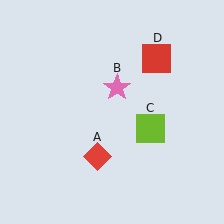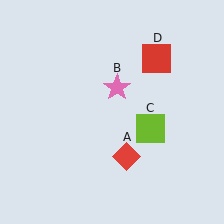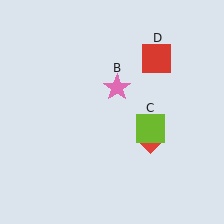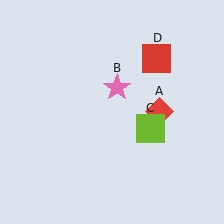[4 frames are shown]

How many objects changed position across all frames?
1 object changed position: red diamond (object A).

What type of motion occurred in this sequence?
The red diamond (object A) rotated counterclockwise around the center of the scene.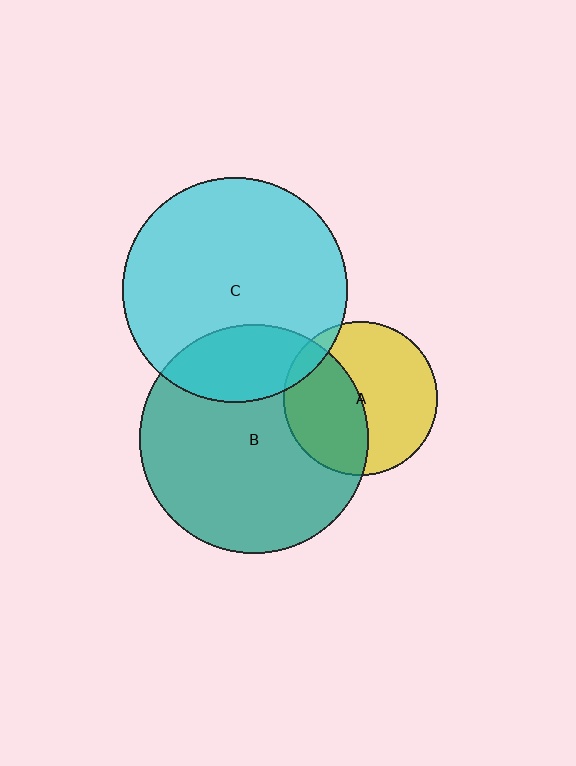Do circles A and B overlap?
Yes.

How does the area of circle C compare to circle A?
Approximately 2.1 times.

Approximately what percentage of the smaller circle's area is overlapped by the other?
Approximately 45%.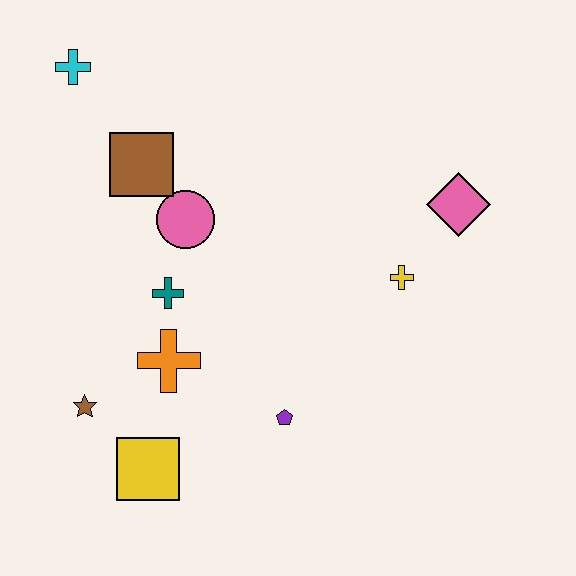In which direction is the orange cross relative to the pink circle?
The orange cross is below the pink circle.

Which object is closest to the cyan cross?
The brown square is closest to the cyan cross.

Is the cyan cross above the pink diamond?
Yes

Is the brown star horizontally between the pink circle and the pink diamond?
No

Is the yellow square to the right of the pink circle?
No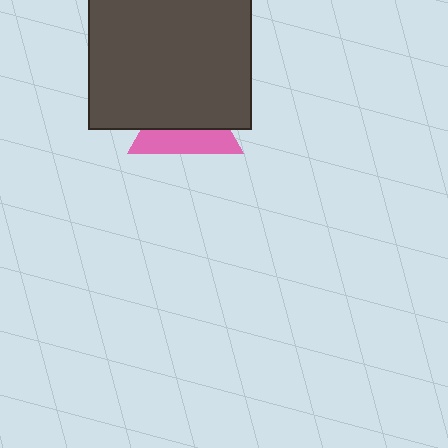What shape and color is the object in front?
The object in front is a dark gray rectangle.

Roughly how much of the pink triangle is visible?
A small part of it is visible (roughly 42%).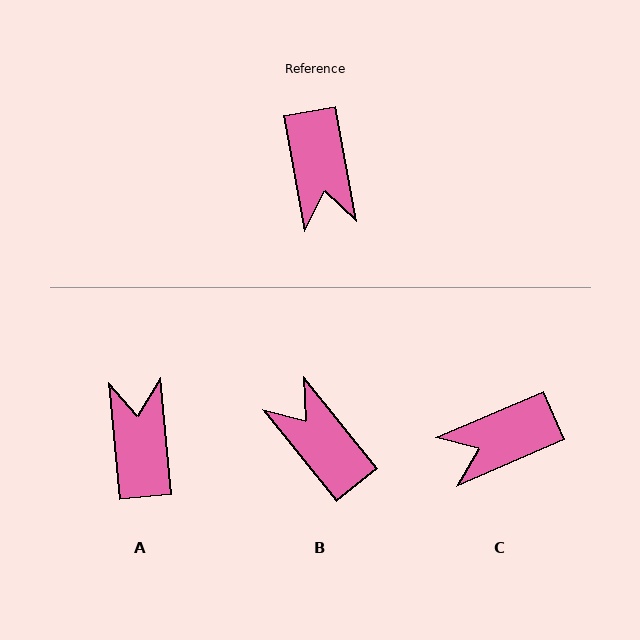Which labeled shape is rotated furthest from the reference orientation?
A, about 175 degrees away.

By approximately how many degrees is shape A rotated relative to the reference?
Approximately 175 degrees counter-clockwise.